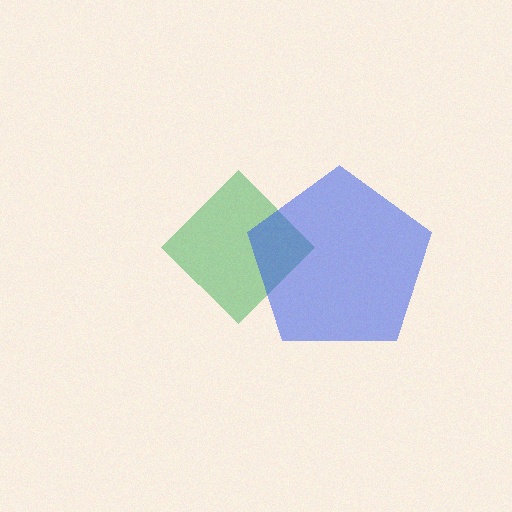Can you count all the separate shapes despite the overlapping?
Yes, there are 2 separate shapes.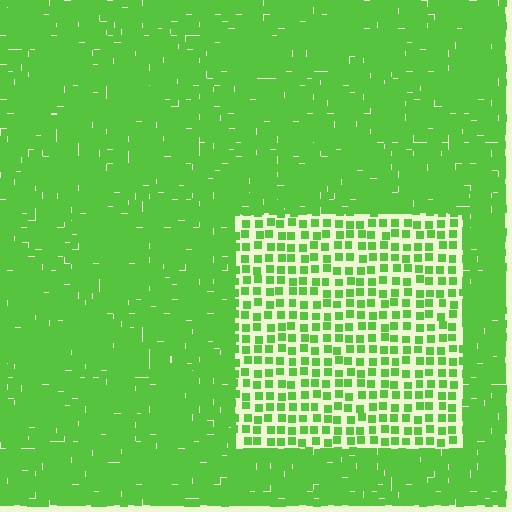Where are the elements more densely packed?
The elements are more densely packed outside the rectangle boundary.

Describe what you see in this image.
The image contains small lime elements arranged at two different densities. A rectangle-shaped region is visible where the elements are less densely packed than the surrounding area.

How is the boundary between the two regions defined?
The boundary is defined by a change in element density (approximately 2.6x ratio). All elements are the same color, size, and shape.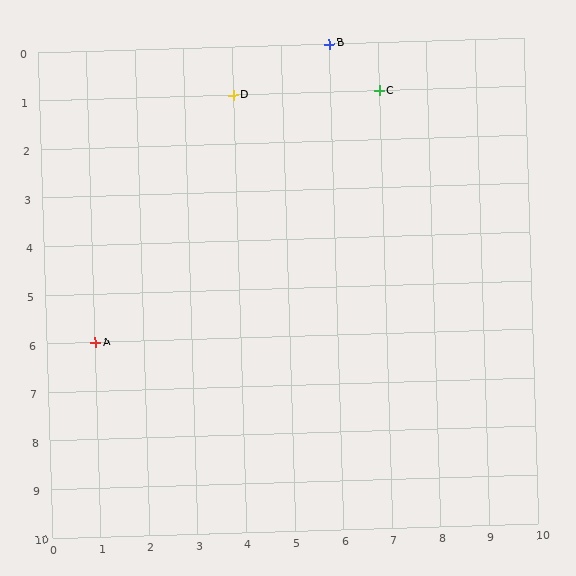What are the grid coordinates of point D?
Point D is at grid coordinates (4, 1).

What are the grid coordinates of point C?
Point C is at grid coordinates (7, 1).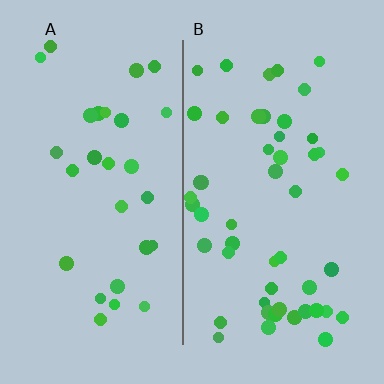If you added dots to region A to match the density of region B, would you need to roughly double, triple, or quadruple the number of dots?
Approximately double.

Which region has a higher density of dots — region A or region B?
B (the right).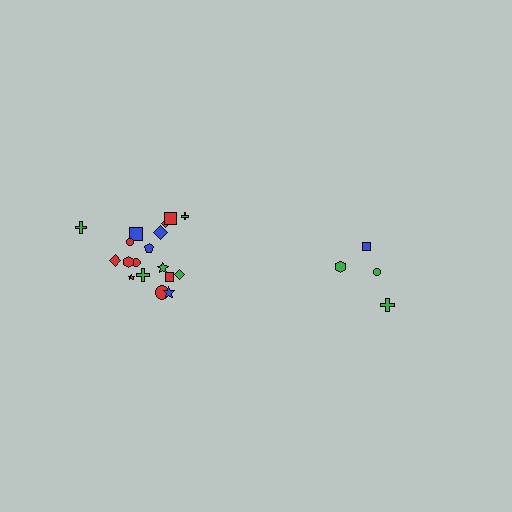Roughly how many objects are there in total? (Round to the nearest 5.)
Roughly 20 objects in total.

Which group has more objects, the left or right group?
The left group.